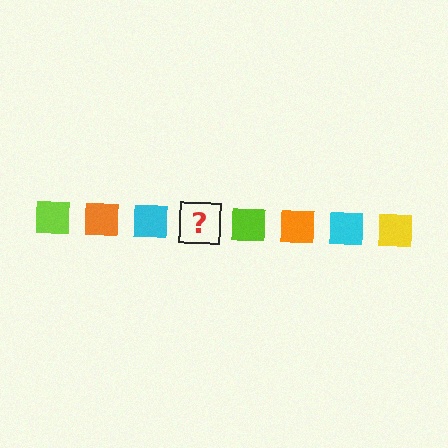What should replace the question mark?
The question mark should be replaced with a yellow square.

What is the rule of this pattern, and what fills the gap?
The rule is that the pattern cycles through lime, orange, cyan, yellow squares. The gap should be filled with a yellow square.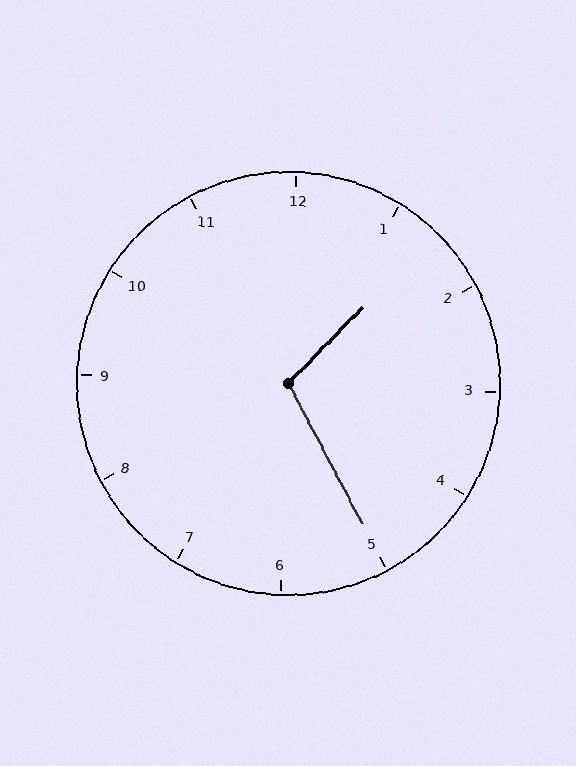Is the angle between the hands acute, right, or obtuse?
It is obtuse.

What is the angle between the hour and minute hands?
Approximately 108 degrees.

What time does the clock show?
1:25.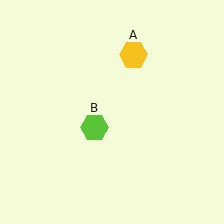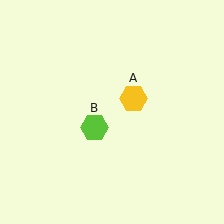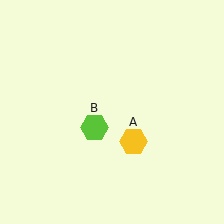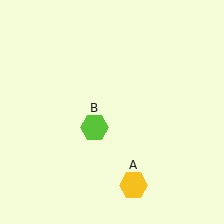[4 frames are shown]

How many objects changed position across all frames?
1 object changed position: yellow hexagon (object A).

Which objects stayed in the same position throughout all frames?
Lime hexagon (object B) remained stationary.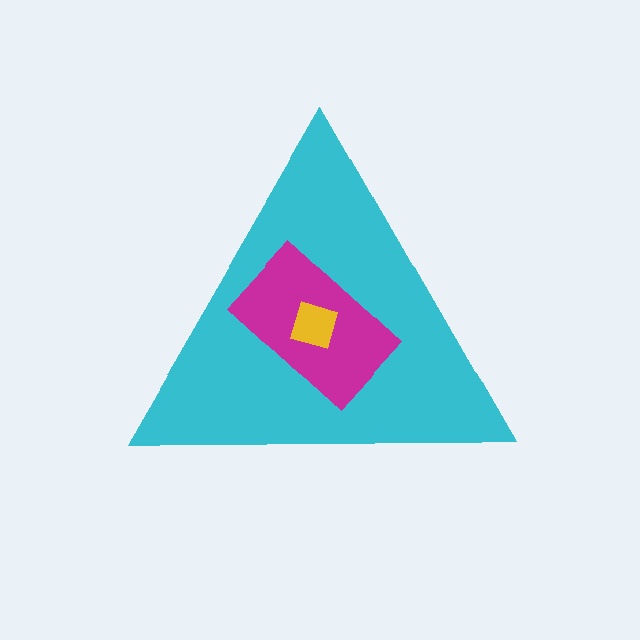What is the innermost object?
The yellow square.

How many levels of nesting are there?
3.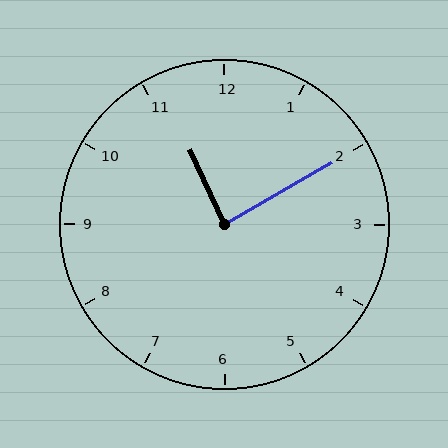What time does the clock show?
11:10.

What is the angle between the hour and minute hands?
Approximately 85 degrees.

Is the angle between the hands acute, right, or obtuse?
It is right.